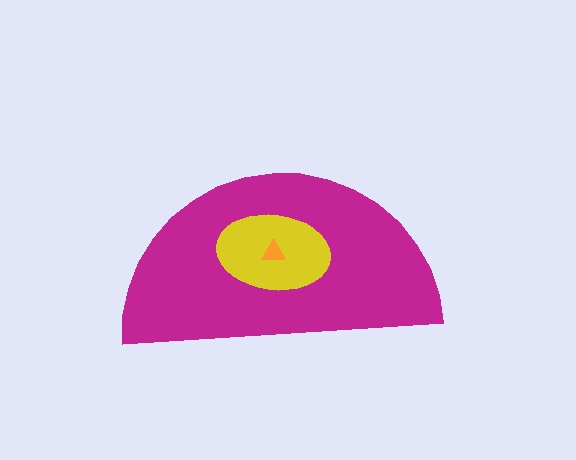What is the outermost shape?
The magenta semicircle.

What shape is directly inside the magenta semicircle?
The yellow ellipse.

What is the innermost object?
The orange triangle.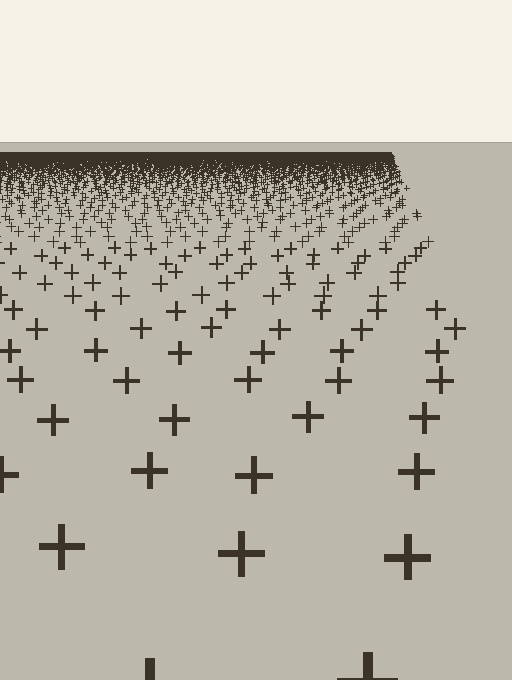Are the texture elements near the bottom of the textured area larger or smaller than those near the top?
Larger. Near the bottom, elements are closer to the viewer and appear at a bigger on-screen size.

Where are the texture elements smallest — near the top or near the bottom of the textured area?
Near the top.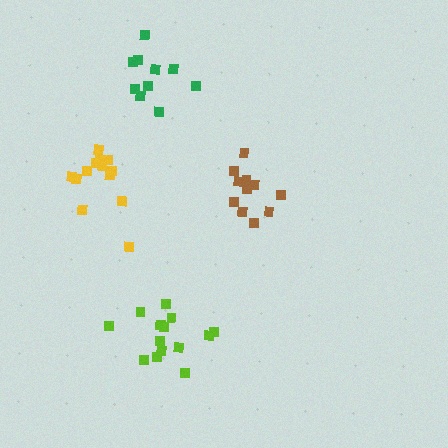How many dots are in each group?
Group 1: 15 dots, Group 2: 14 dots, Group 3: 10 dots, Group 4: 11 dots (50 total).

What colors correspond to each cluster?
The clusters are colored: yellow, lime, green, brown.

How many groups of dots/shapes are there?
There are 4 groups.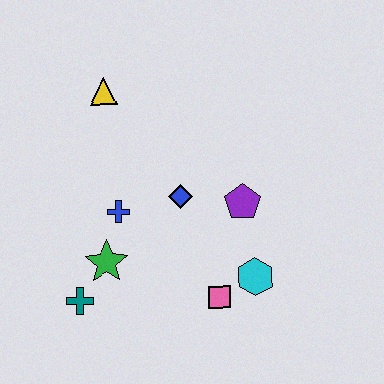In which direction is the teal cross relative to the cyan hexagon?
The teal cross is to the left of the cyan hexagon.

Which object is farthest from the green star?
The yellow triangle is farthest from the green star.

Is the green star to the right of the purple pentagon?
No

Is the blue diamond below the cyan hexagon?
No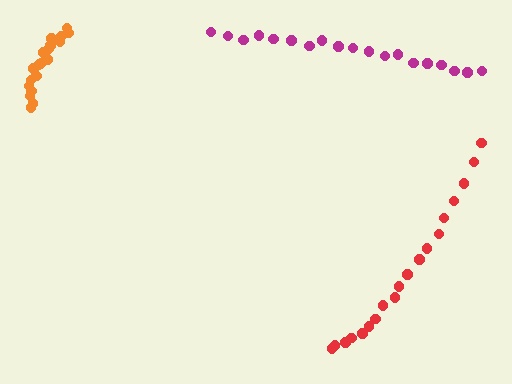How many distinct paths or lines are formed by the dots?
There are 3 distinct paths.